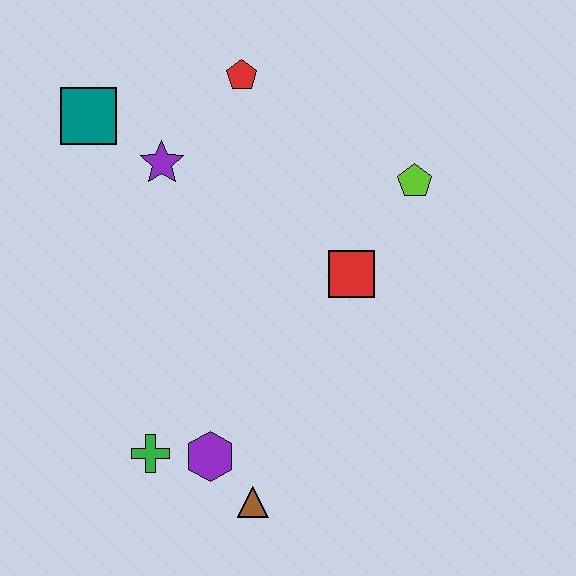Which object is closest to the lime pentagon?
The red square is closest to the lime pentagon.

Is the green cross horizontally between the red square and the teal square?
Yes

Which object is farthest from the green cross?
The red pentagon is farthest from the green cross.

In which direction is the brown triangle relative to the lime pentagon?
The brown triangle is below the lime pentagon.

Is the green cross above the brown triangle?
Yes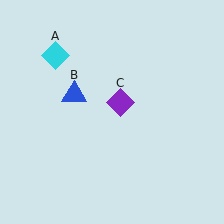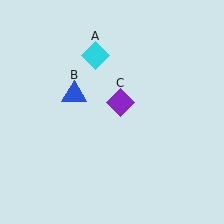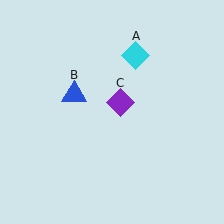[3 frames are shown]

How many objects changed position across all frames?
1 object changed position: cyan diamond (object A).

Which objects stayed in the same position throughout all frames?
Blue triangle (object B) and purple diamond (object C) remained stationary.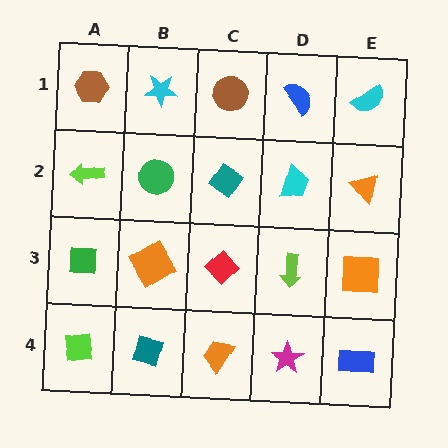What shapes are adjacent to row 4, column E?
An orange square (row 3, column E), a magenta star (row 4, column D).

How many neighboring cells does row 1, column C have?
3.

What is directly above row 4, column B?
An orange diamond.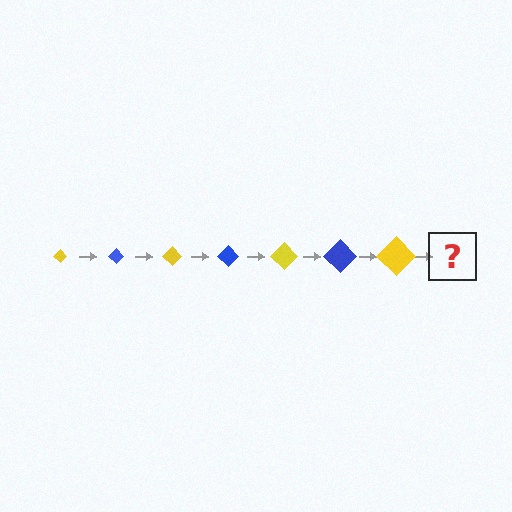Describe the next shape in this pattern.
It should be a blue diamond, larger than the previous one.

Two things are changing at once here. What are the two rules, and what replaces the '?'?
The two rules are that the diamond grows larger each step and the color cycles through yellow and blue. The '?' should be a blue diamond, larger than the previous one.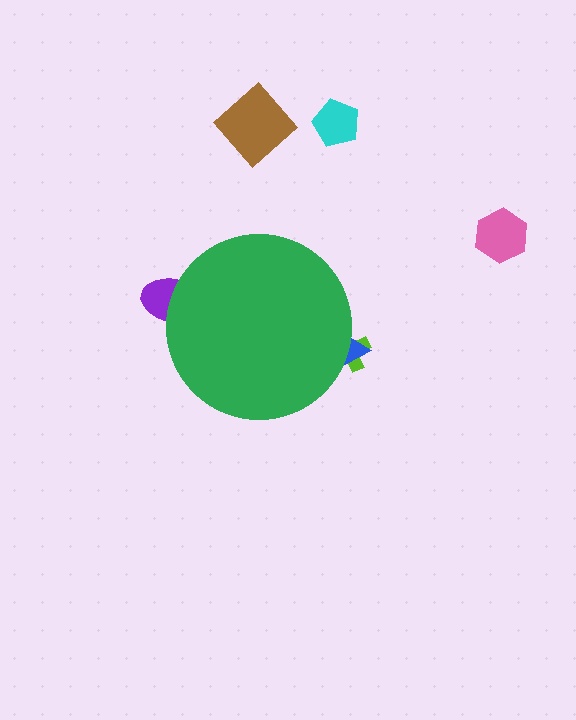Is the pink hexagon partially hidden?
No, the pink hexagon is fully visible.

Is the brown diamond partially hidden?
No, the brown diamond is fully visible.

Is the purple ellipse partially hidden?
Yes, the purple ellipse is partially hidden behind the green circle.